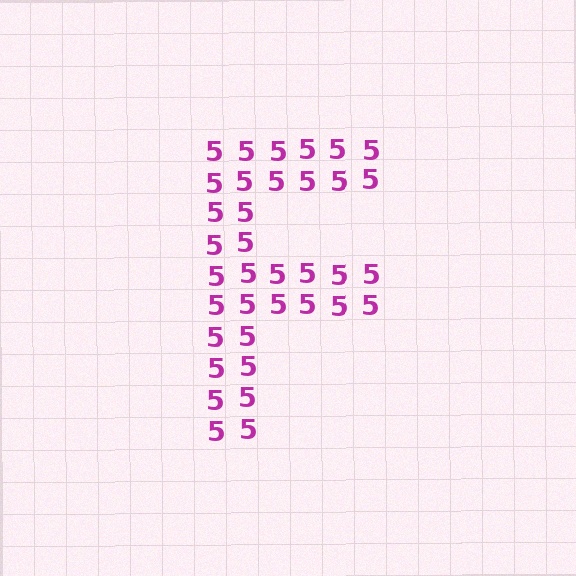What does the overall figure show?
The overall figure shows the letter F.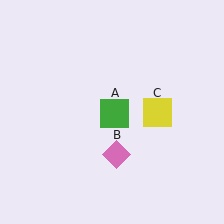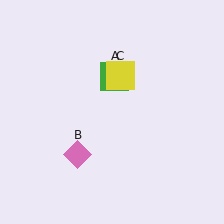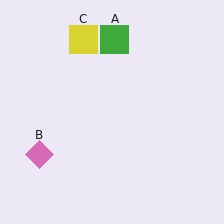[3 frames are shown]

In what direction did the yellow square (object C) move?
The yellow square (object C) moved up and to the left.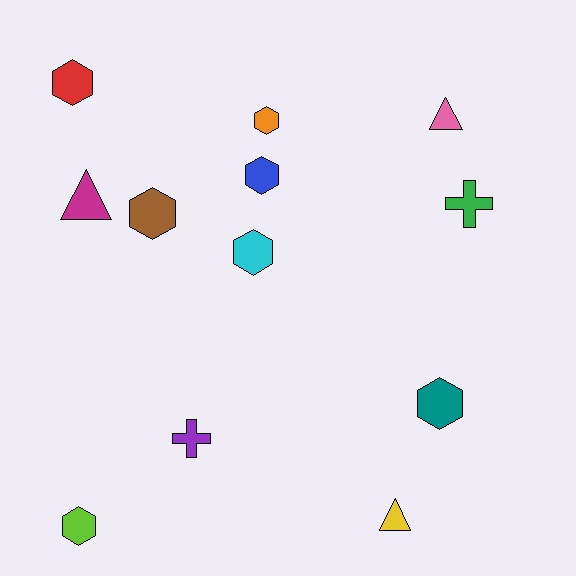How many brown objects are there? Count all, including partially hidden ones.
There is 1 brown object.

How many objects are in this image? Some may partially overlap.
There are 12 objects.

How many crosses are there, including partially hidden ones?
There are 2 crosses.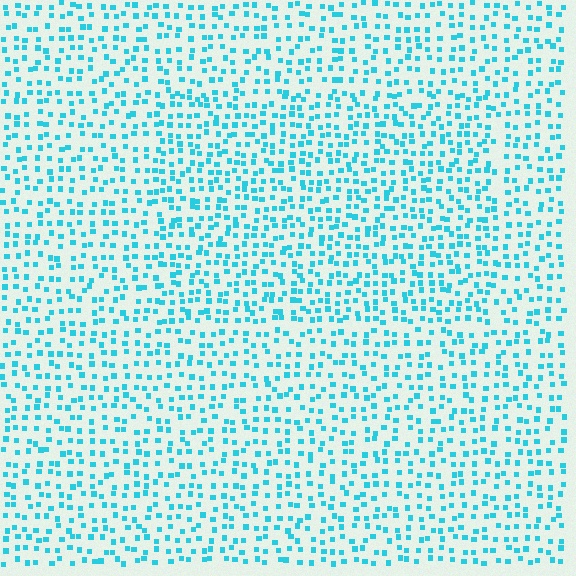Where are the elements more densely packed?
The elements are more densely packed inside the rectangle boundary.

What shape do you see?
I see a rectangle.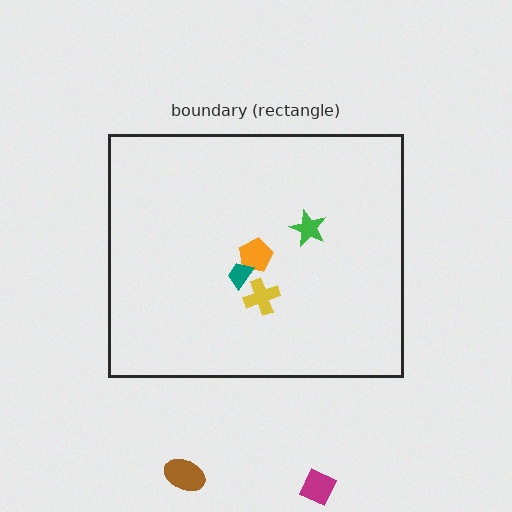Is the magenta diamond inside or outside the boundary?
Outside.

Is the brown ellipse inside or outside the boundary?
Outside.